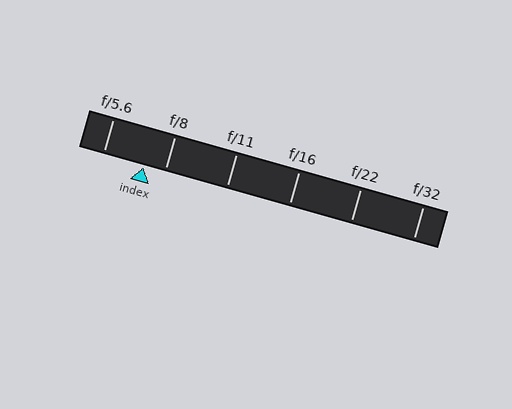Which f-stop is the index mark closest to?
The index mark is closest to f/8.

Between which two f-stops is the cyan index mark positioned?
The index mark is between f/5.6 and f/8.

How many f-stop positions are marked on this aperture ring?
There are 6 f-stop positions marked.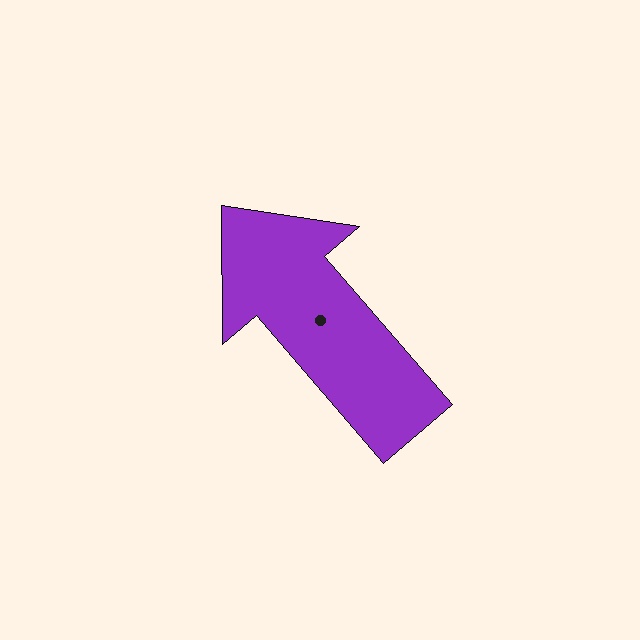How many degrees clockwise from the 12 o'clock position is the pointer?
Approximately 319 degrees.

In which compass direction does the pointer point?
Northwest.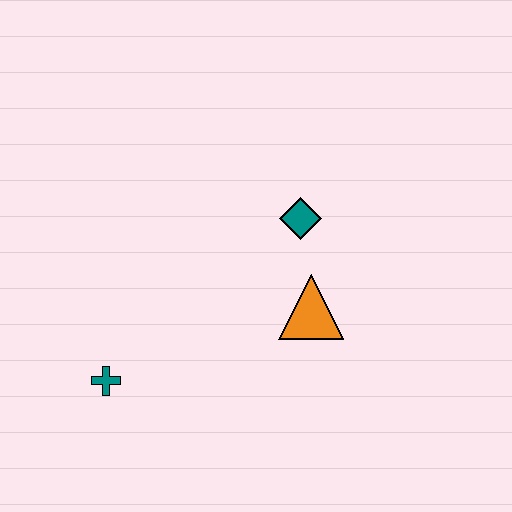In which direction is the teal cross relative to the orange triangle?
The teal cross is to the left of the orange triangle.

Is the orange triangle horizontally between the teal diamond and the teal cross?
No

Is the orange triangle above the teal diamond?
No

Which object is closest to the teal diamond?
The orange triangle is closest to the teal diamond.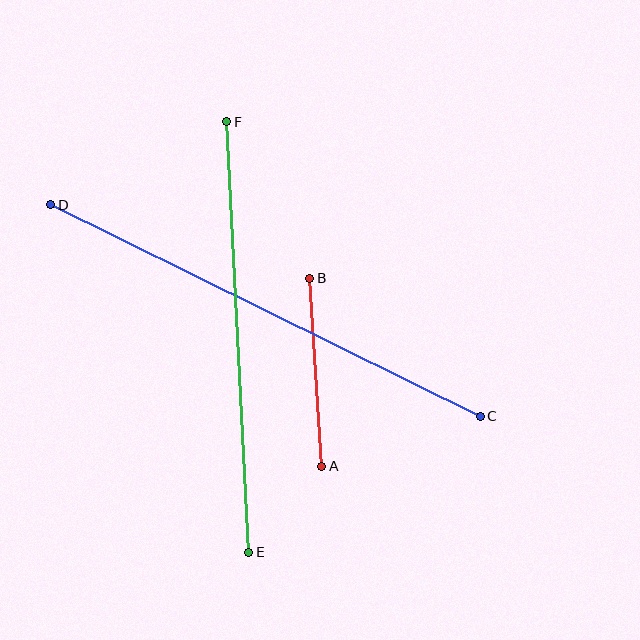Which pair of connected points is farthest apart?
Points C and D are farthest apart.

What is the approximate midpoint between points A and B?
The midpoint is at approximately (316, 372) pixels.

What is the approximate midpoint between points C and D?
The midpoint is at approximately (266, 311) pixels.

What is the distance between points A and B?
The distance is approximately 188 pixels.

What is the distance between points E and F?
The distance is approximately 431 pixels.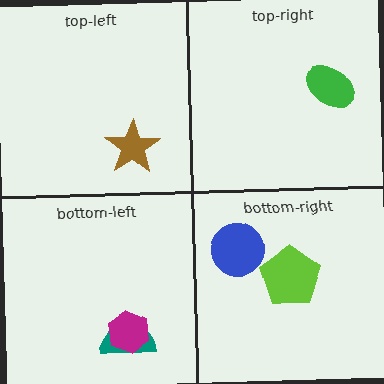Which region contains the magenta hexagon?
The bottom-left region.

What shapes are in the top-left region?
The brown star.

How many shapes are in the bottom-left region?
2.